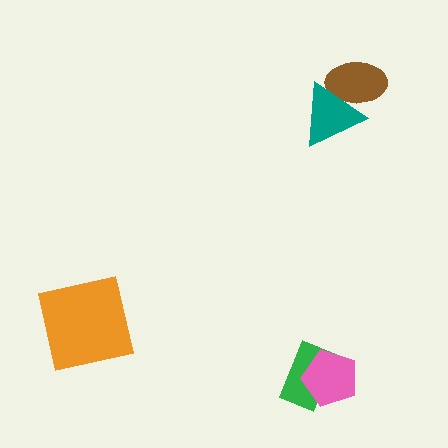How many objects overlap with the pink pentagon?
1 object overlaps with the pink pentagon.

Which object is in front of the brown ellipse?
The teal triangle is in front of the brown ellipse.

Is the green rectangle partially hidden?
Yes, it is partially covered by another shape.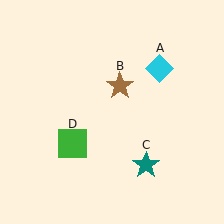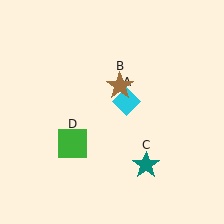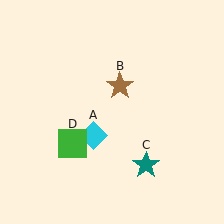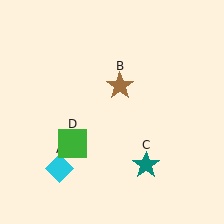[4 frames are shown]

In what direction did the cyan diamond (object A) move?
The cyan diamond (object A) moved down and to the left.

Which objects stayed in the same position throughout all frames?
Brown star (object B) and teal star (object C) and green square (object D) remained stationary.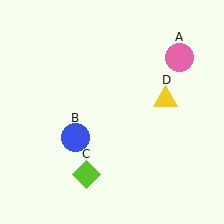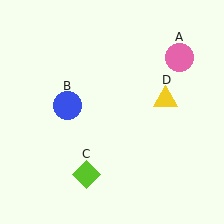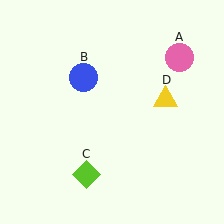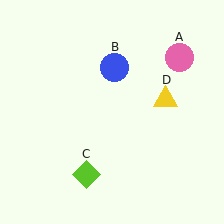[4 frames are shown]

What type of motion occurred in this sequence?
The blue circle (object B) rotated clockwise around the center of the scene.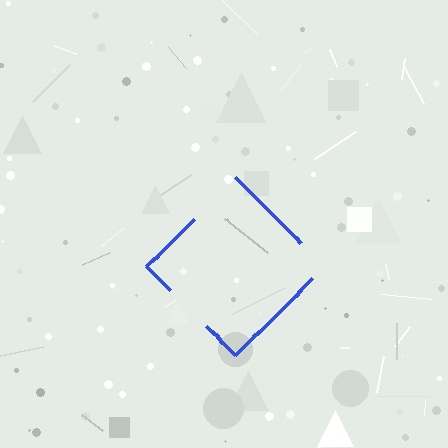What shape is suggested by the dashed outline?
The dashed outline suggests a diamond.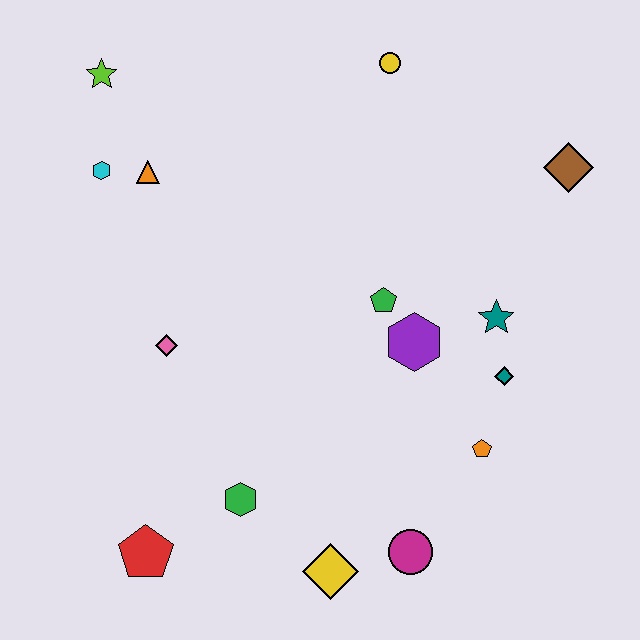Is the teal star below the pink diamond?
No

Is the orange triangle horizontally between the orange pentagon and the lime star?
Yes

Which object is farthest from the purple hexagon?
The lime star is farthest from the purple hexagon.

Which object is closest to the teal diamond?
The teal star is closest to the teal diamond.